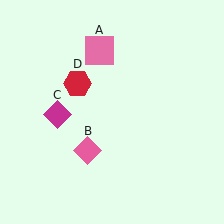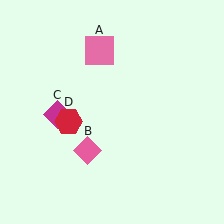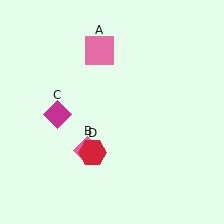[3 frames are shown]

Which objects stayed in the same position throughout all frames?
Pink square (object A) and pink diamond (object B) and magenta diamond (object C) remained stationary.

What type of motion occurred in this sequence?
The red hexagon (object D) rotated counterclockwise around the center of the scene.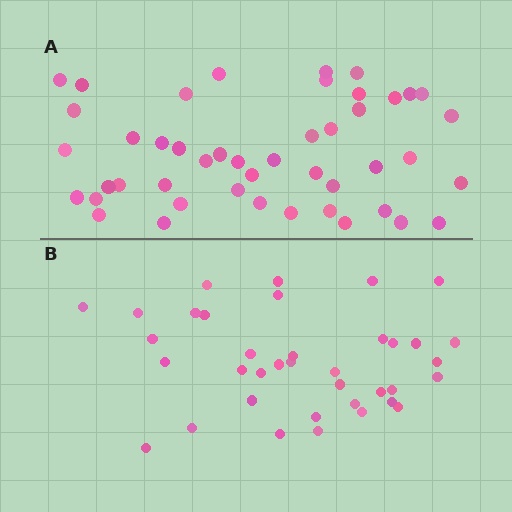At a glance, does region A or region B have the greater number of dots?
Region A (the top region) has more dots.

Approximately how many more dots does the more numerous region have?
Region A has roughly 8 or so more dots than region B.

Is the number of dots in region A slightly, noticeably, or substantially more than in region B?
Region A has only slightly more — the two regions are fairly close. The ratio is roughly 1.2 to 1.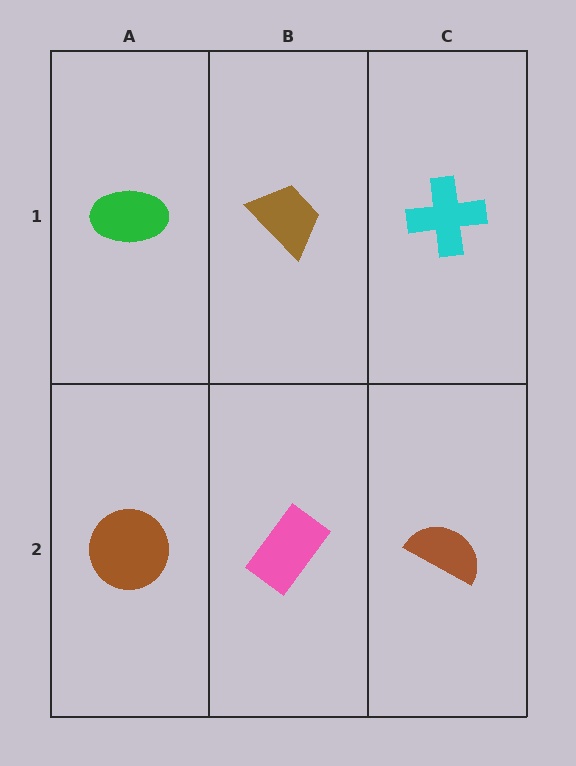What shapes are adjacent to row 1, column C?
A brown semicircle (row 2, column C), a brown trapezoid (row 1, column B).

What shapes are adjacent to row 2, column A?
A green ellipse (row 1, column A), a pink rectangle (row 2, column B).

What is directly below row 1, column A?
A brown circle.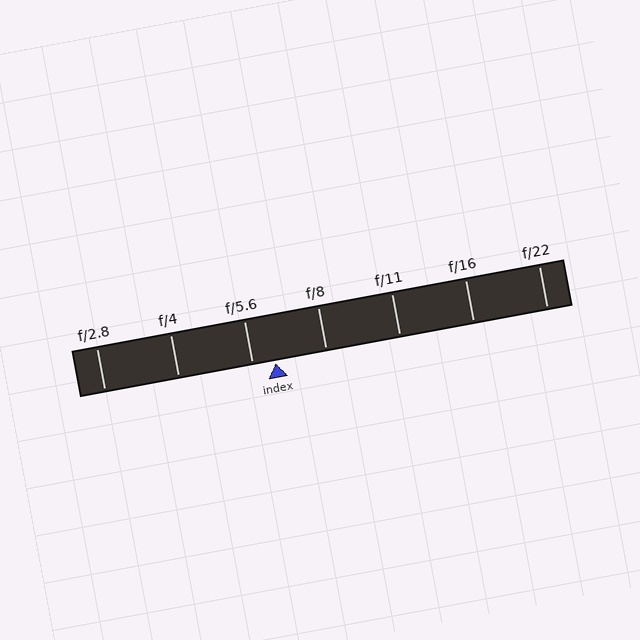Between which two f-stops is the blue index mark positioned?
The index mark is between f/5.6 and f/8.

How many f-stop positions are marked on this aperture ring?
There are 7 f-stop positions marked.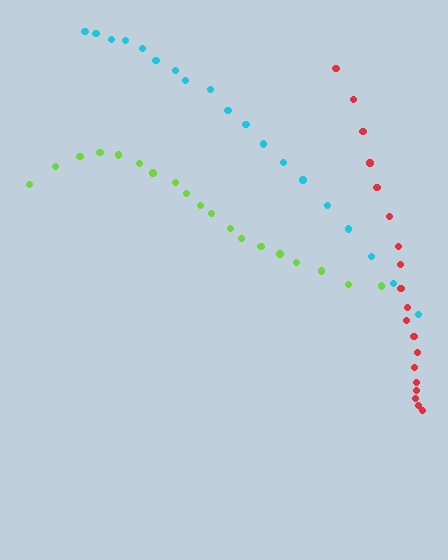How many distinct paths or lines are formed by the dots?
There are 3 distinct paths.